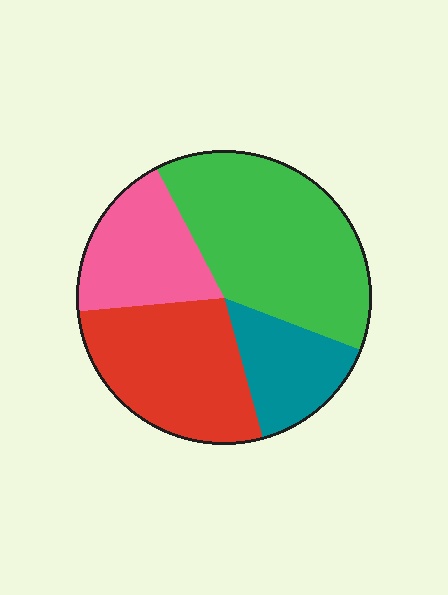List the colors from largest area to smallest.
From largest to smallest: green, red, pink, teal.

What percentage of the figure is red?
Red takes up about one quarter (1/4) of the figure.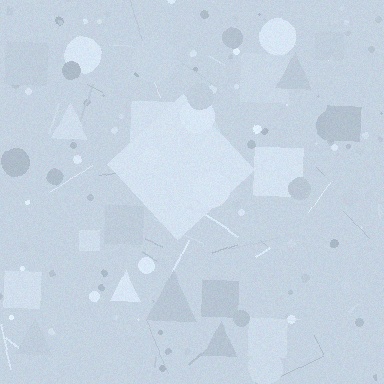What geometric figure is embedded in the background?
A diamond is embedded in the background.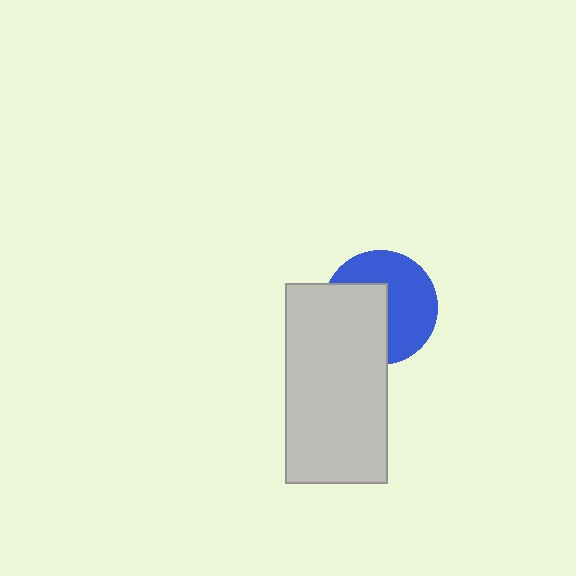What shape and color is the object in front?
The object in front is a light gray rectangle.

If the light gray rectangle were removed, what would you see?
You would see the complete blue circle.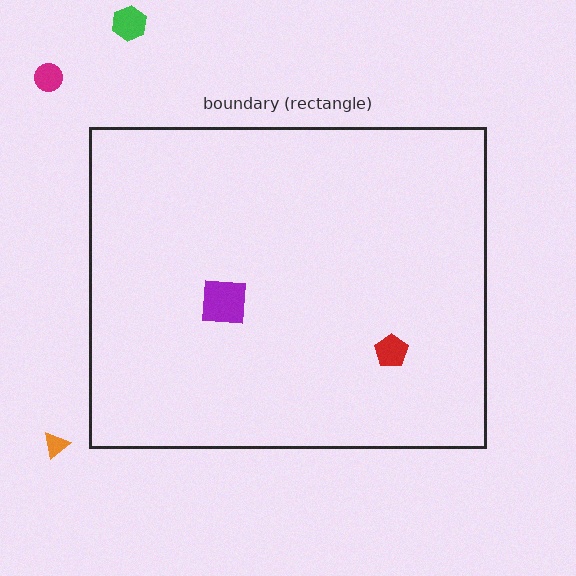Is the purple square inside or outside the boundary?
Inside.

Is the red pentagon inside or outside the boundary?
Inside.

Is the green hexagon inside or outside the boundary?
Outside.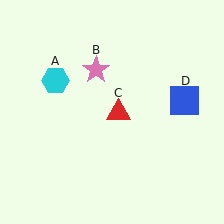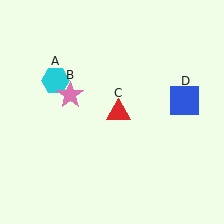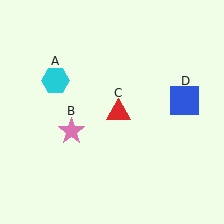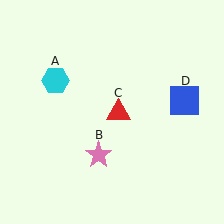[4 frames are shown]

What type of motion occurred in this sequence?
The pink star (object B) rotated counterclockwise around the center of the scene.